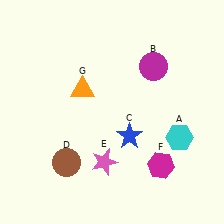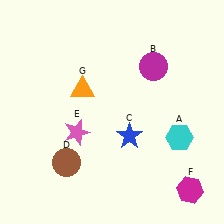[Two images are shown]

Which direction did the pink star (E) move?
The pink star (E) moved up.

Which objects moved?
The objects that moved are: the pink star (E), the magenta hexagon (F).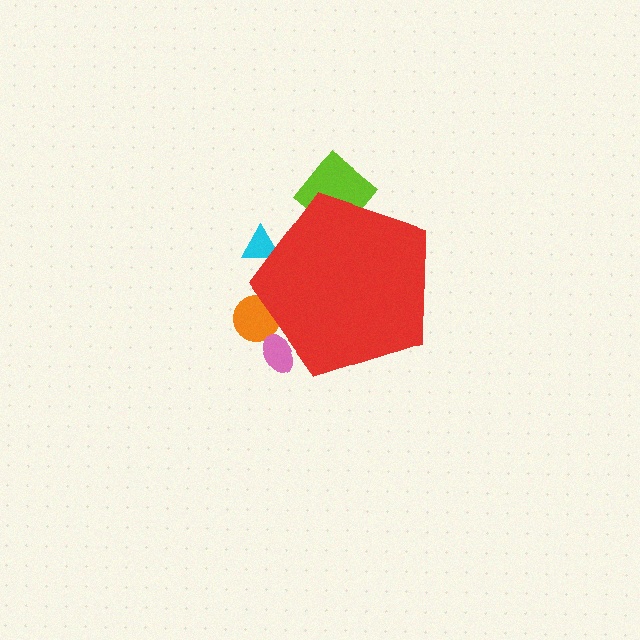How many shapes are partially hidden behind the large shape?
4 shapes are partially hidden.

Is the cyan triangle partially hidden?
Yes, the cyan triangle is partially hidden behind the red pentagon.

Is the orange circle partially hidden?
Yes, the orange circle is partially hidden behind the red pentagon.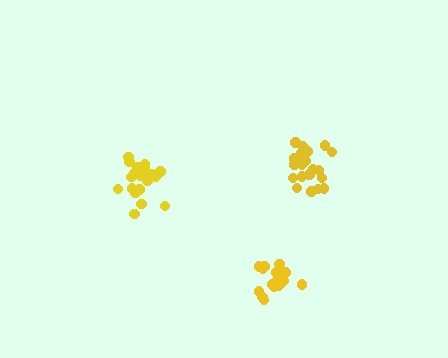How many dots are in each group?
Group 1: 20 dots, Group 2: 21 dots, Group 3: 19 dots (60 total).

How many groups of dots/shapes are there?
There are 3 groups.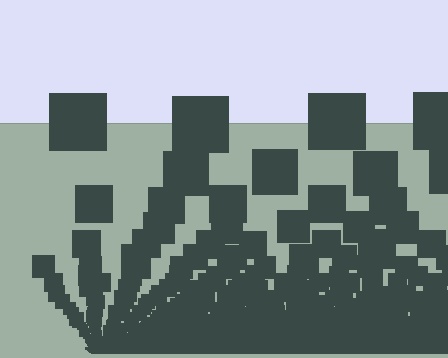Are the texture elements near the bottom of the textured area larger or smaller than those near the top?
Smaller. The gradient is inverted — elements near the bottom are smaller and denser.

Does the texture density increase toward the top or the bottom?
Density increases toward the bottom.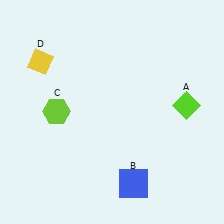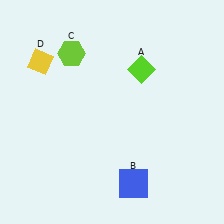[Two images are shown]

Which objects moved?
The objects that moved are: the lime diamond (A), the lime hexagon (C).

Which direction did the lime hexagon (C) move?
The lime hexagon (C) moved up.